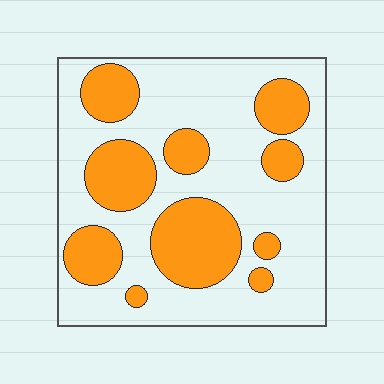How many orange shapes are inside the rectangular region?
10.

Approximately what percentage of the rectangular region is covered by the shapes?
Approximately 35%.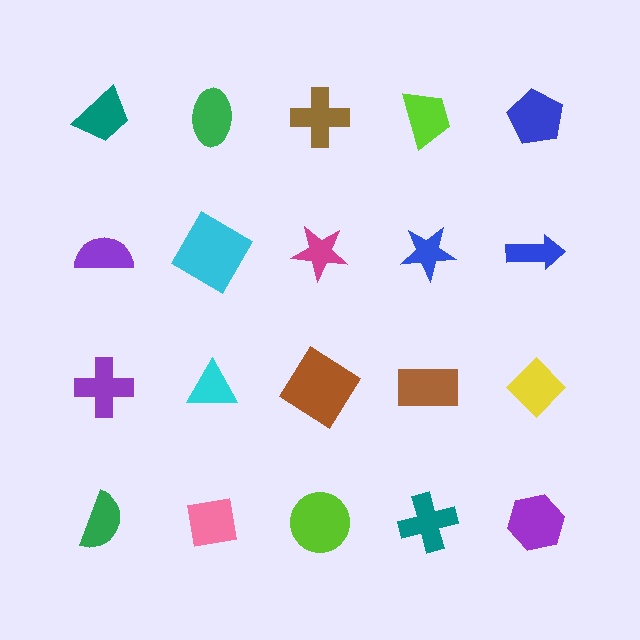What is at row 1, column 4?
A lime trapezoid.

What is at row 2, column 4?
A blue star.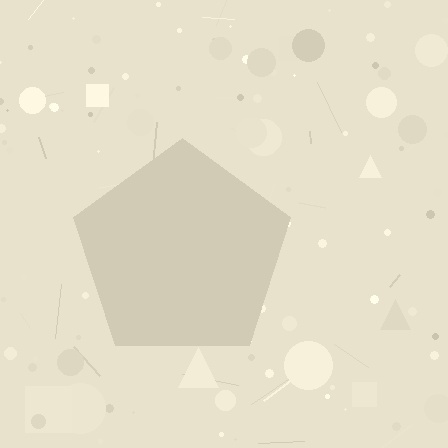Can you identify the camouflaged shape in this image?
The camouflaged shape is a pentagon.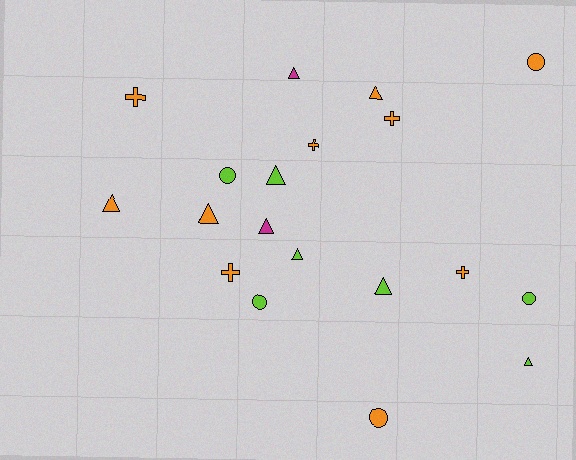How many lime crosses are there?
There are no lime crosses.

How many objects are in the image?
There are 19 objects.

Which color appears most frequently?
Orange, with 10 objects.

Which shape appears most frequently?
Triangle, with 9 objects.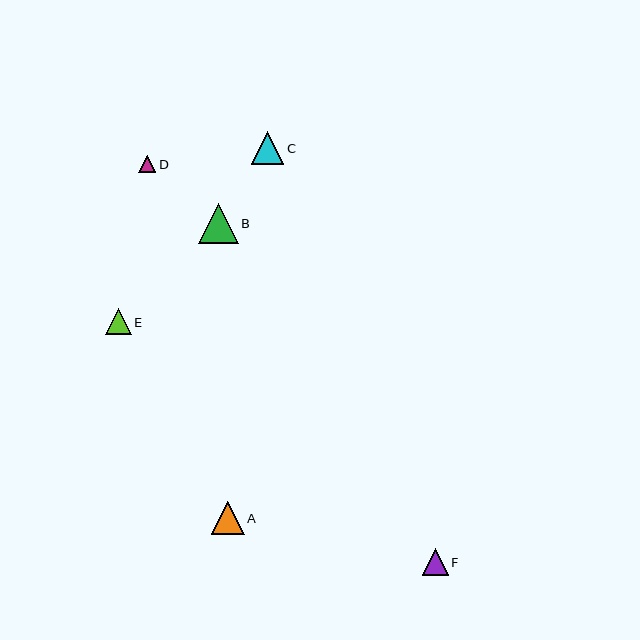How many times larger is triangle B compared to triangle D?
Triangle B is approximately 2.3 times the size of triangle D.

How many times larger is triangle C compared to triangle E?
Triangle C is approximately 1.3 times the size of triangle E.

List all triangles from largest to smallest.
From largest to smallest: B, A, C, F, E, D.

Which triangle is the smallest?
Triangle D is the smallest with a size of approximately 17 pixels.